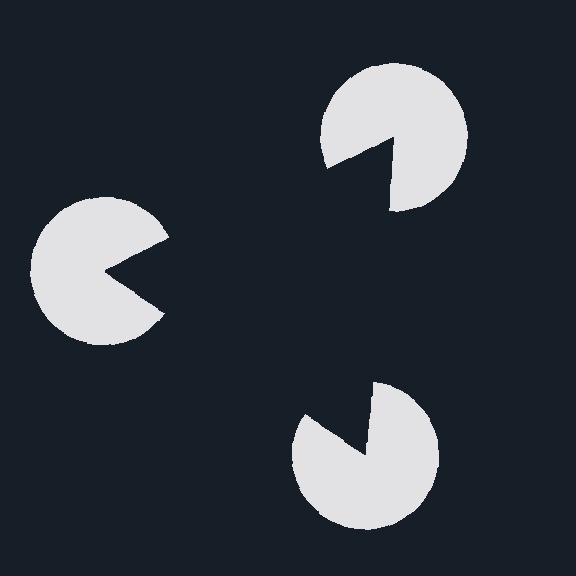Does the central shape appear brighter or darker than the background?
It typically appears slightly darker than the background, even though no actual brightness change is drawn.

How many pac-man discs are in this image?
There are 3 — one at each vertex of the illusory triangle.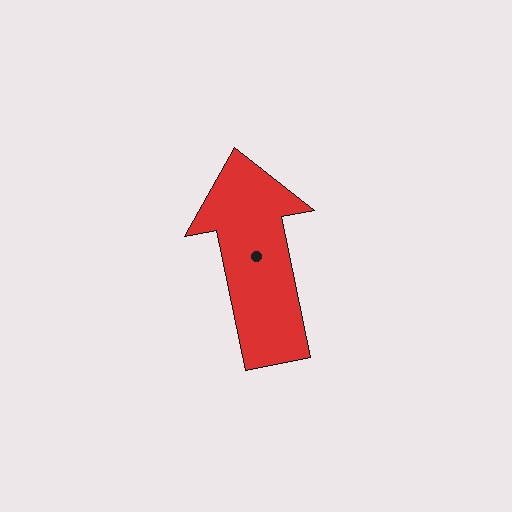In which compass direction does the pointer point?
North.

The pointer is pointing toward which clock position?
Roughly 12 o'clock.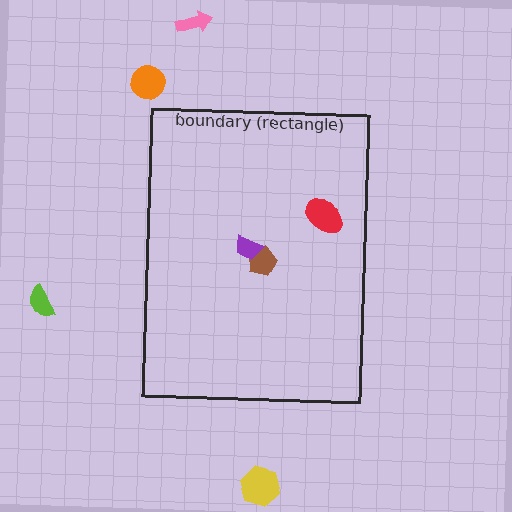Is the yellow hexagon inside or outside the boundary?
Outside.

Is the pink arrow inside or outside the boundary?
Outside.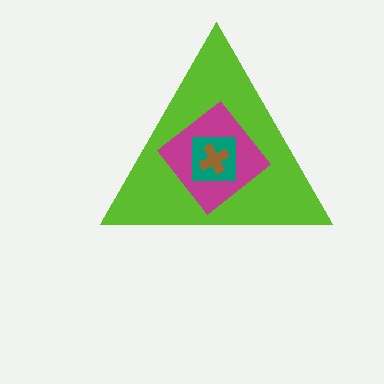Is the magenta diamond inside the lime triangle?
Yes.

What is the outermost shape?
The lime triangle.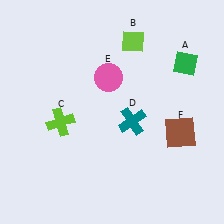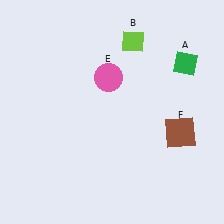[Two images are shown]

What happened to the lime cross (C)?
The lime cross (C) was removed in Image 2. It was in the bottom-left area of Image 1.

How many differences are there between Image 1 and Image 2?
There are 2 differences between the two images.